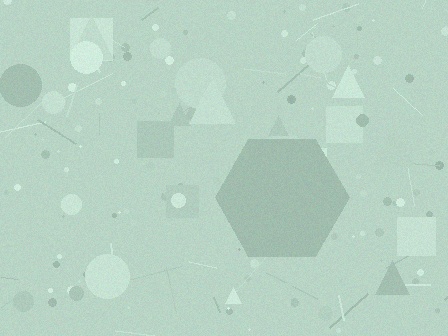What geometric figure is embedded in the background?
A hexagon is embedded in the background.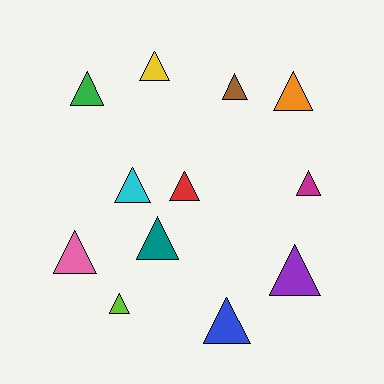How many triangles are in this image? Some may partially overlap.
There are 12 triangles.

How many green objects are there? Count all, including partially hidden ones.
There is 1 green object.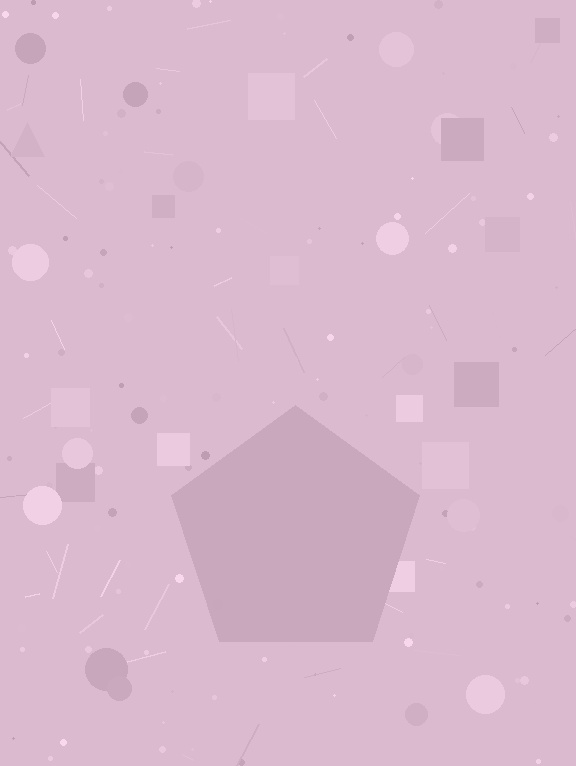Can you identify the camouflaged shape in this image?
The camouflaged shape is a pentagon.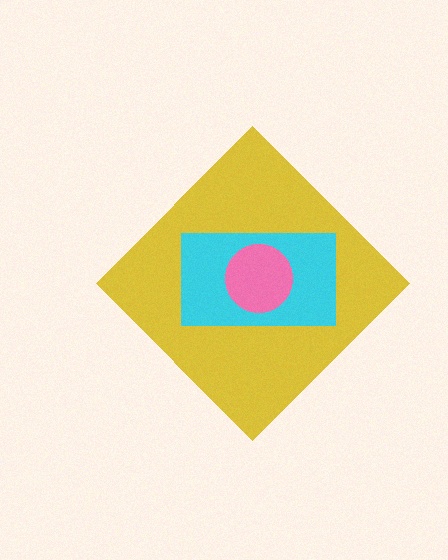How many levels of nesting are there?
3.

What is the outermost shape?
The yellow diamond.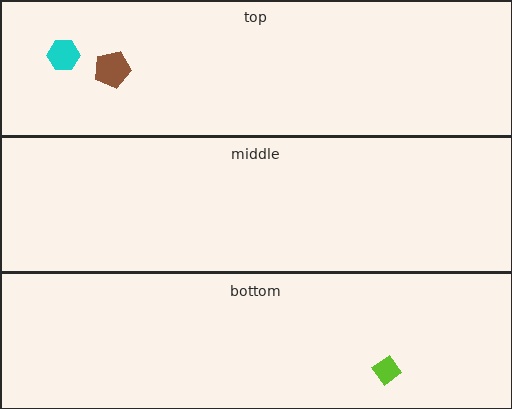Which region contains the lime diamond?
The bottom region.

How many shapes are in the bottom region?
1.